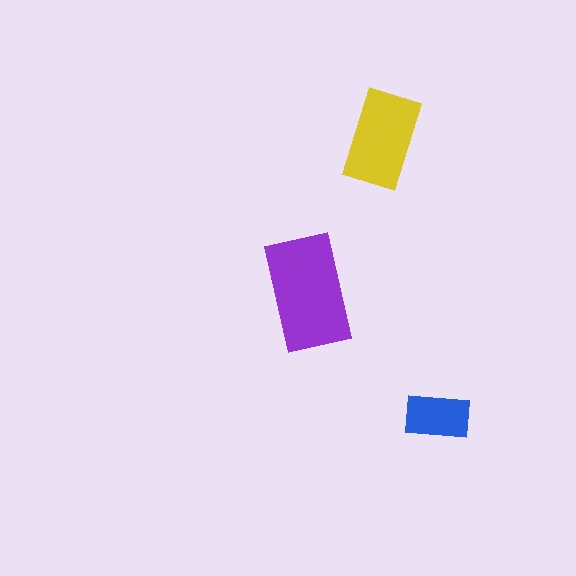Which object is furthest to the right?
The blue rectangle is rightmost.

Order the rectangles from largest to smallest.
the purple one, the yellow one, the blue one.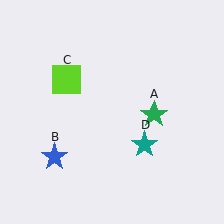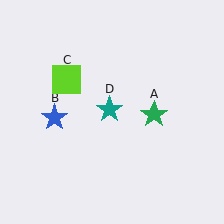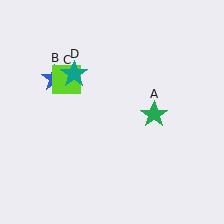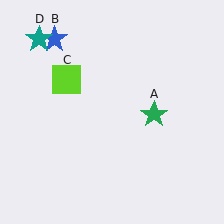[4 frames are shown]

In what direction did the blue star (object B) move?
The blue star (object B) moved up.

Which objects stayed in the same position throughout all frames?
Green star (object A) and lime square (object C) remained stationary.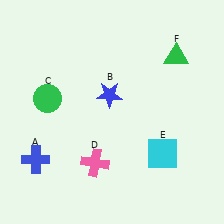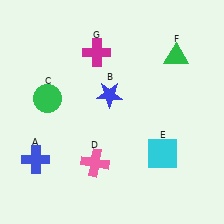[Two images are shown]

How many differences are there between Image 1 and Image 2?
There is 1 difference between the two images.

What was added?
A magenta cross (G) was added in Image 2.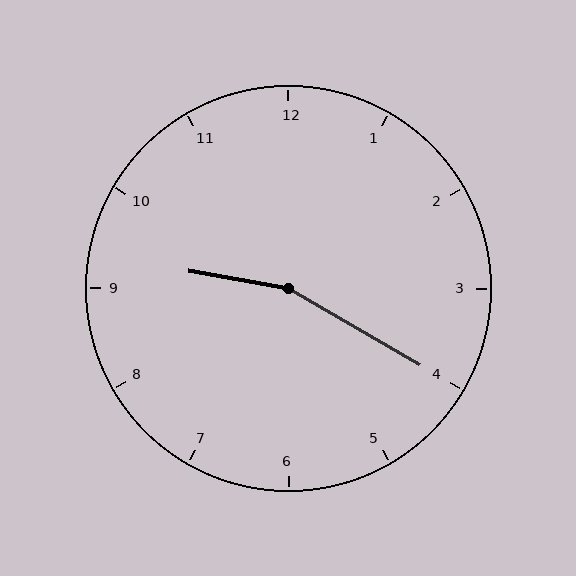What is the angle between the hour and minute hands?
Approximately 160 degrees.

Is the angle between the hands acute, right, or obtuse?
It is obtuse.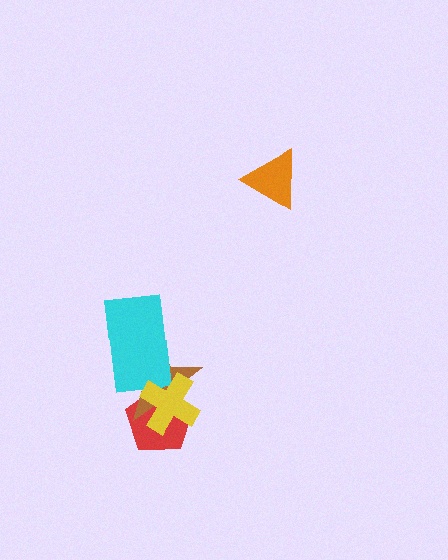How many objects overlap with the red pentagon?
2 objects overlap with the red pentagon.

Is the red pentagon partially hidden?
Yes, it is partially covered by another shape.